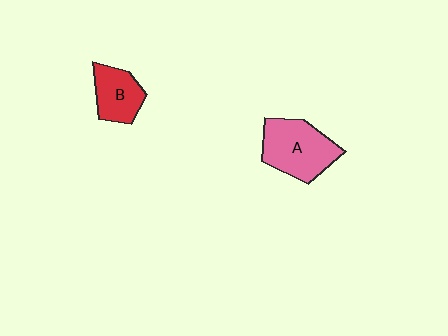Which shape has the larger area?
Shape A (pink).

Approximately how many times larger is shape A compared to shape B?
Approximately 1.5 times.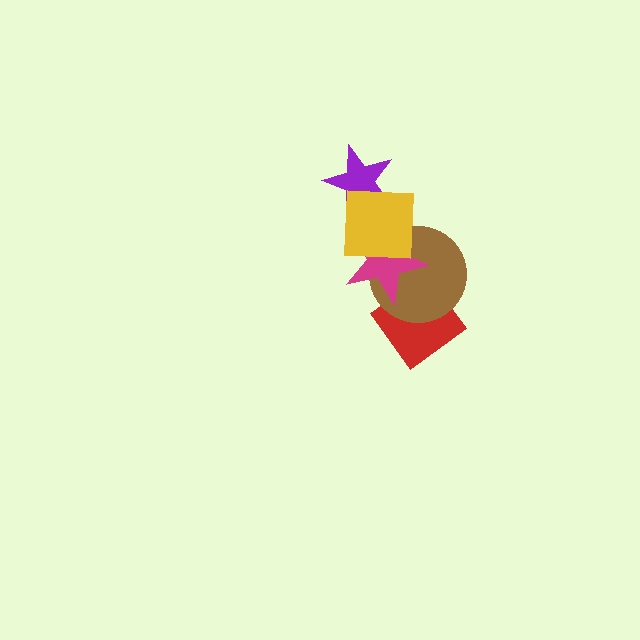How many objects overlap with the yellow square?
3 objects overlap with the yellow square.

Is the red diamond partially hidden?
Yes, it is partially covered by another shape.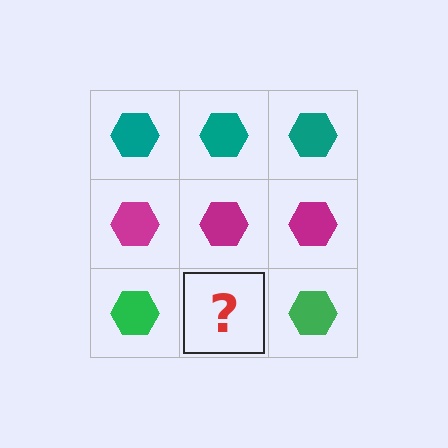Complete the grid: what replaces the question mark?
The question mark should be replaced with a green hexagon.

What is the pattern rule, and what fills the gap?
The rule is that each row has a consistent color. The gap should be filled with a green hexagon.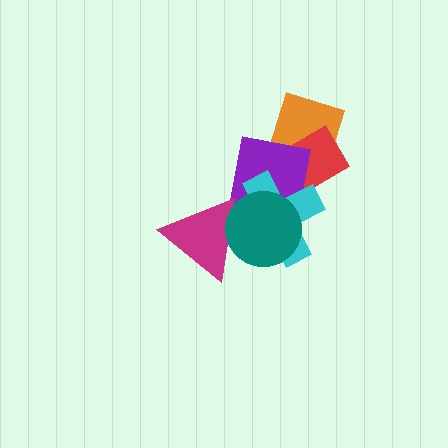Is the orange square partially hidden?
Yes, it is partially covered by another shape.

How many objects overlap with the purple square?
4 objects overlap with the purple square.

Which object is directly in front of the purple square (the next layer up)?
The cyan cross is directly in front of the purple square.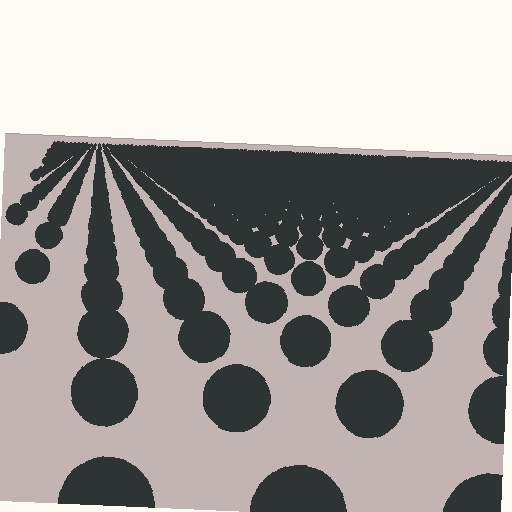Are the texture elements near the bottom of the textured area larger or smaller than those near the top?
Larger. Near the bottom, elements are closer to the viewer and appear at a bigger on-screen size.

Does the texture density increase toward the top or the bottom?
Density increases toward the top.